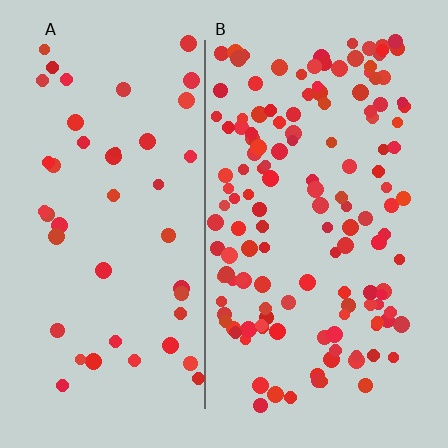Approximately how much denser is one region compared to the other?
Approximately 3.1× — region B over region A.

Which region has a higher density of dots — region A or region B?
B (the right).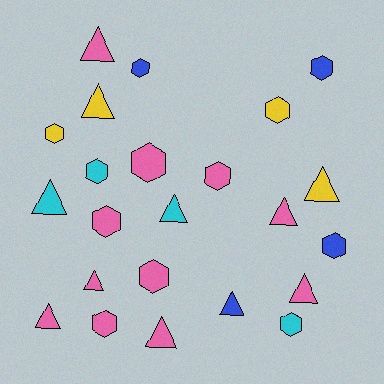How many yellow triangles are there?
There are 2 yellow triangles.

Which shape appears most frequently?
Hexagon, with 12 objects.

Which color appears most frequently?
Pink, with 11 objects.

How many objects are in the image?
There are 23 objects.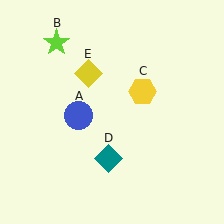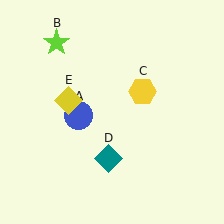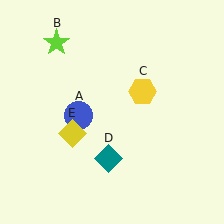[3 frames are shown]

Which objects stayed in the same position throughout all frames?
Blue circle (object A) and lime star (object B) and yellow hexagon (object C) and teal diamond (object D) remained stationary.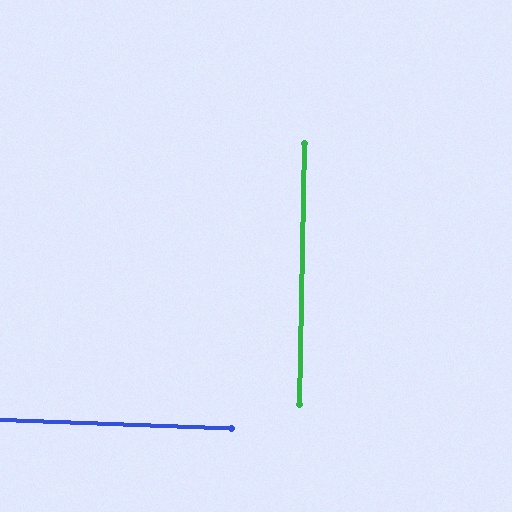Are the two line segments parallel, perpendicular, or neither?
Perpendicular — they meet at approximately 89°.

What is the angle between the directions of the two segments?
Approximately 89 degrees.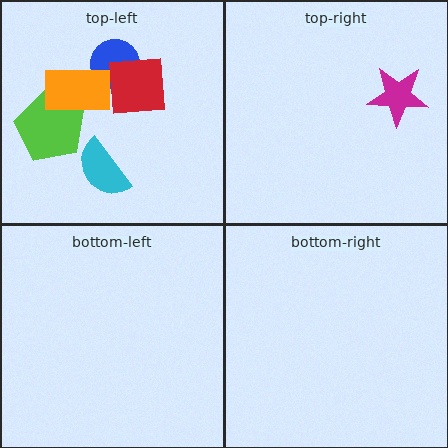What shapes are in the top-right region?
The magenta star.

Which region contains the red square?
The top-left region.